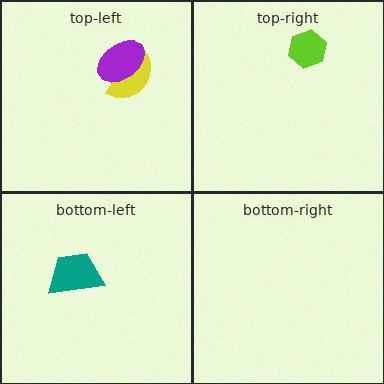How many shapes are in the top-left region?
2.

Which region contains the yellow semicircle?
The top-left region.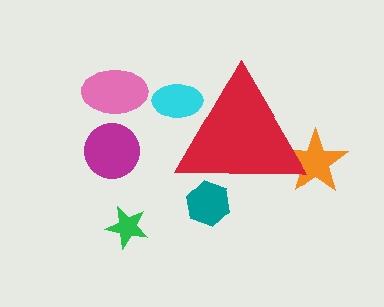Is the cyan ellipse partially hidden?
Yes, the cyan ellipse is partially hidden behind the red triangle.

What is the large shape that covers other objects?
A red triangle.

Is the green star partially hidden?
No, the green star is fully visible.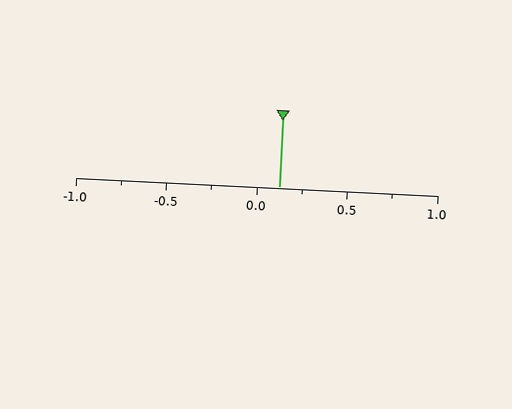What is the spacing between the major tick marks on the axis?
The major ticks are spaced 0.5 apart.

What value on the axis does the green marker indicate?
The marker indicates approximately 0.12.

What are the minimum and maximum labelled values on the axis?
The axis runs from -1.0 to 1.0.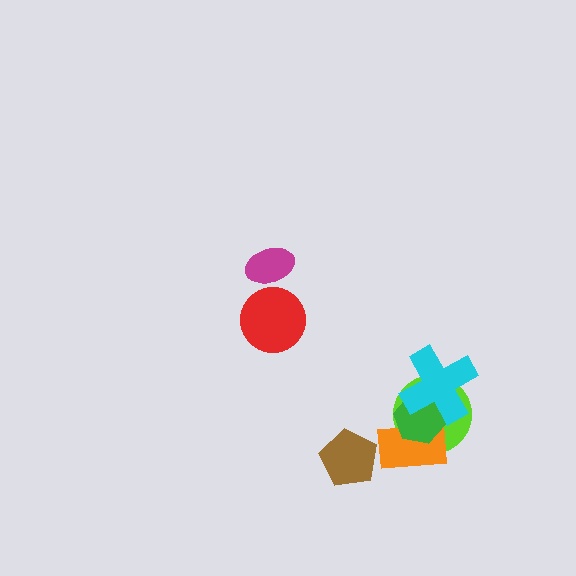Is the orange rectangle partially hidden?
Yes, it is partially covered by another shape.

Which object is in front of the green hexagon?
The cyan cross is in front of the green hexagon.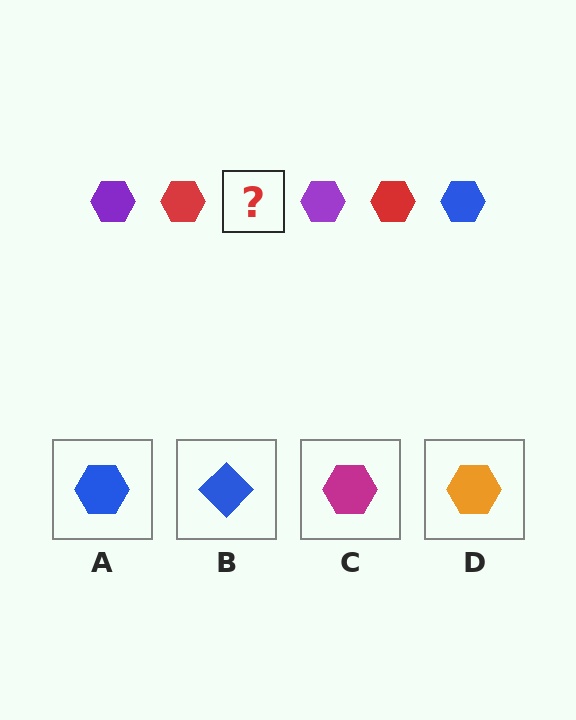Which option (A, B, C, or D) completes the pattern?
A.